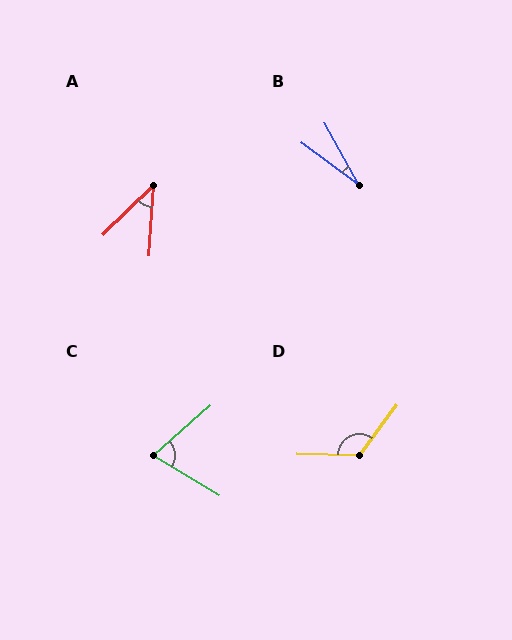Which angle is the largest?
D, at approximately 125 degrees.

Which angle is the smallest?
B, at approximately 25 degrees.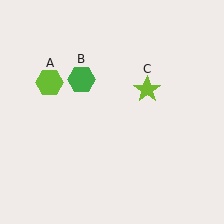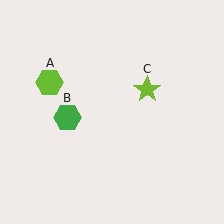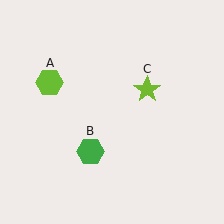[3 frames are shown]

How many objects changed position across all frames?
1 object changed position: green hexagon (object B).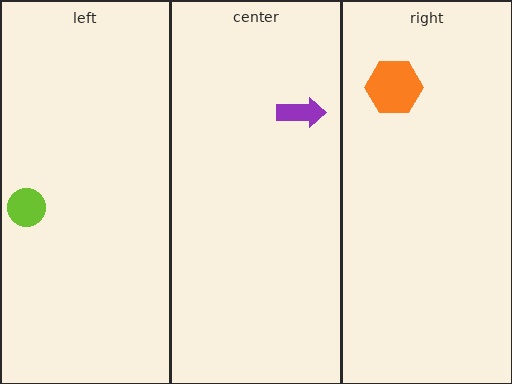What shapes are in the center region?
The purple arrow.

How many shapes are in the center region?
1.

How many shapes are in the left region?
1.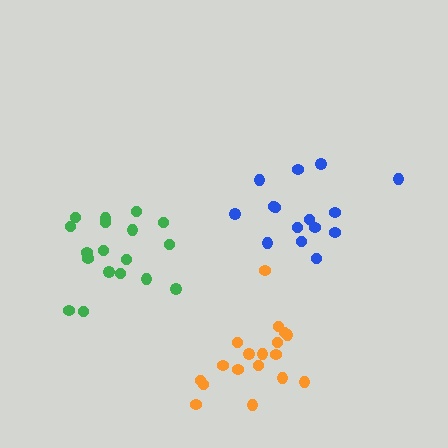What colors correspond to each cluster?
The clusters are colored: orange, green, blue.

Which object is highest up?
The blue cluster is topmost.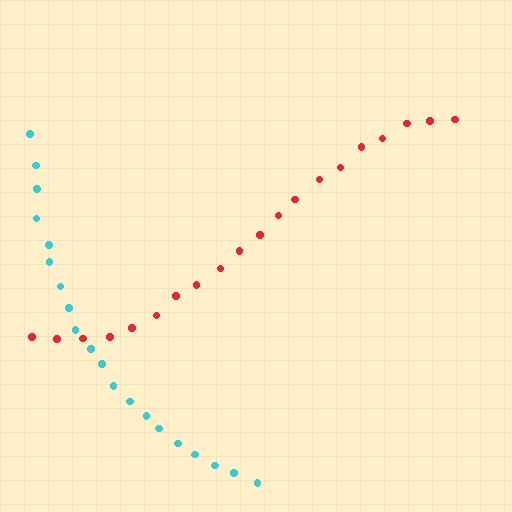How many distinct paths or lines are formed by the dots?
There are 2 distinct paths.